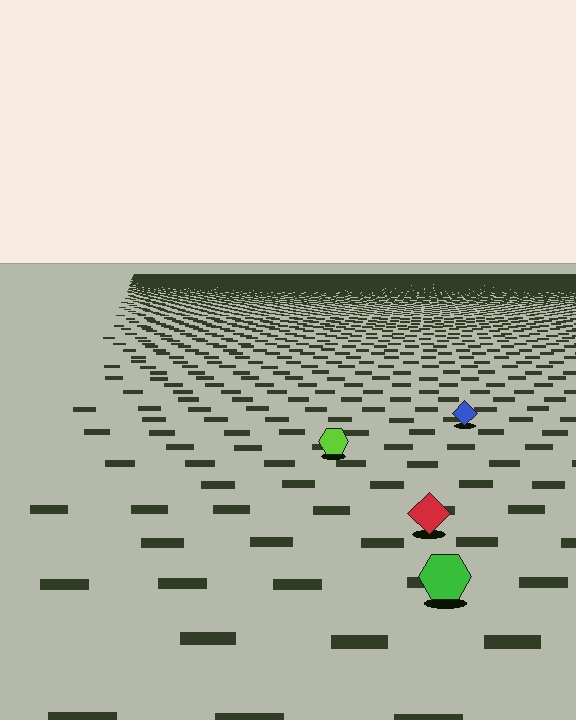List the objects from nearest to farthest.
From nearest to farthest: the green hexagon, the red diamond, the lime hexagon, the blue diamond.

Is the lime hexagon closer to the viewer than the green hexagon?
No. The green hexagon is closer — you can tell from the texture gradient: the ground texture is coarser near it.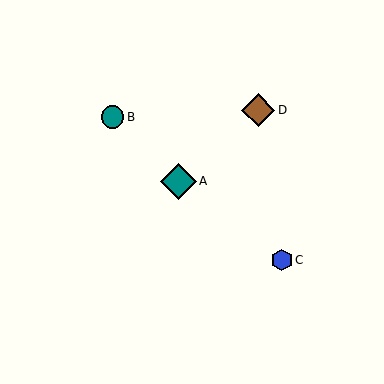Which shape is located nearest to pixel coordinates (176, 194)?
The teal diamond (labeled A) at (178, 181) is nearest to that location.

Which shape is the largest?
The teal diamond (labeled A) is the largest.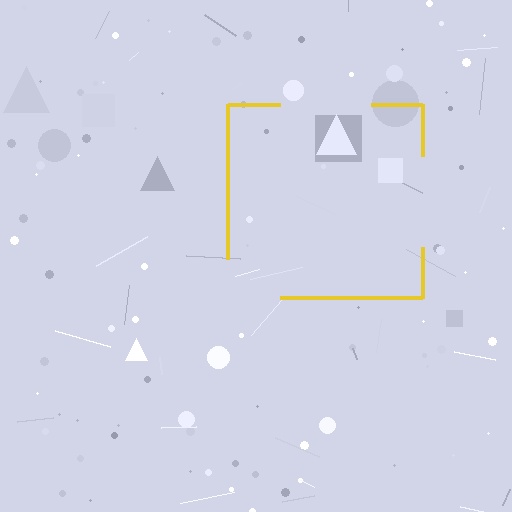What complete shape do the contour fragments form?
The contour fragments form a square.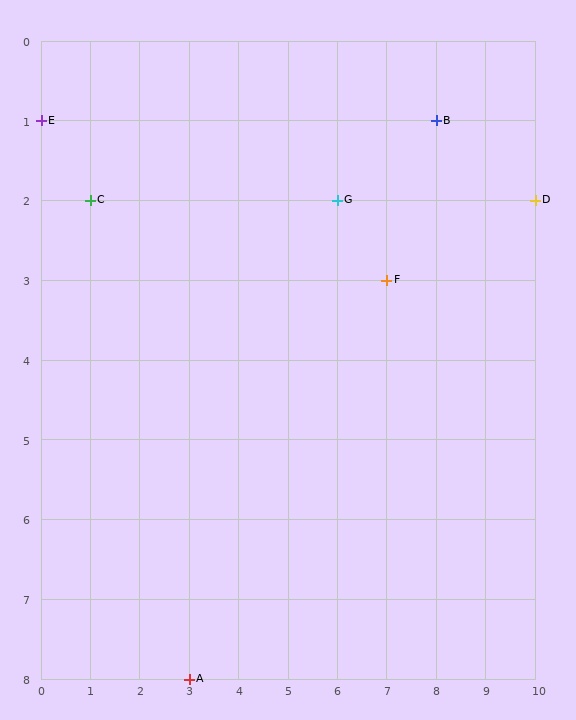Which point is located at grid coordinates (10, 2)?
Point D is at (10, 2).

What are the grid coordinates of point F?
Point F is at grid coordinates (7, 3).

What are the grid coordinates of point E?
Point E is at grid coordinates (0, 1).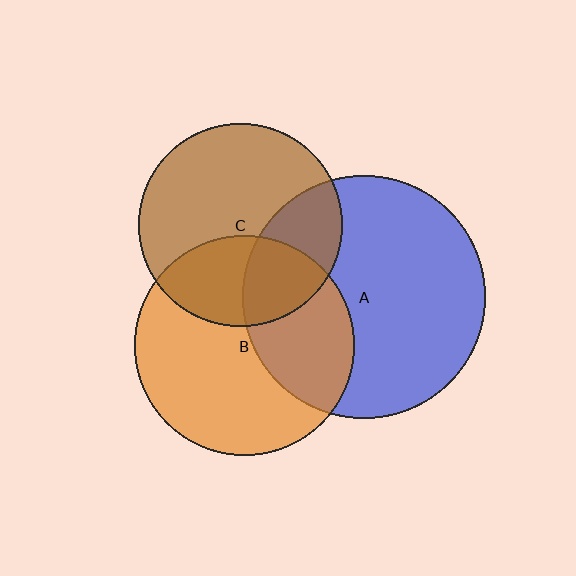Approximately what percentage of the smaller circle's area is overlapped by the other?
Approximately 35%.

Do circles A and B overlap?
Yes.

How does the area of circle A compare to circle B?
Approximately 1.2 times.